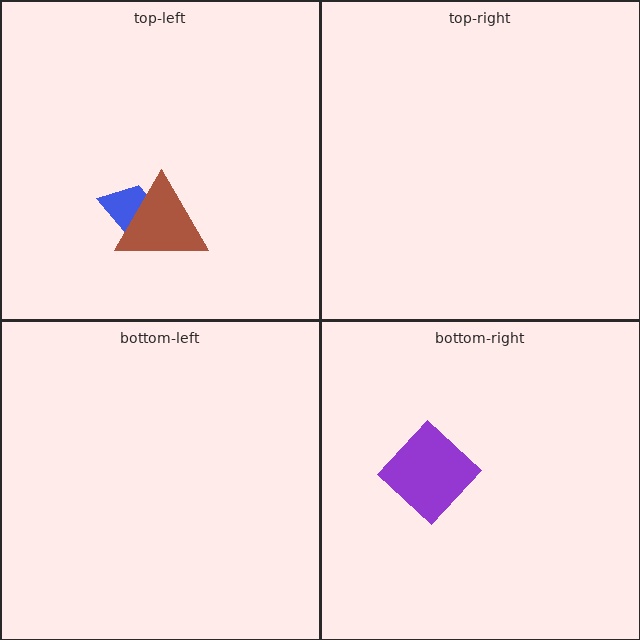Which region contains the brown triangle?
The top-left region.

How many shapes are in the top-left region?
2.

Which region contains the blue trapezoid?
The top-left region.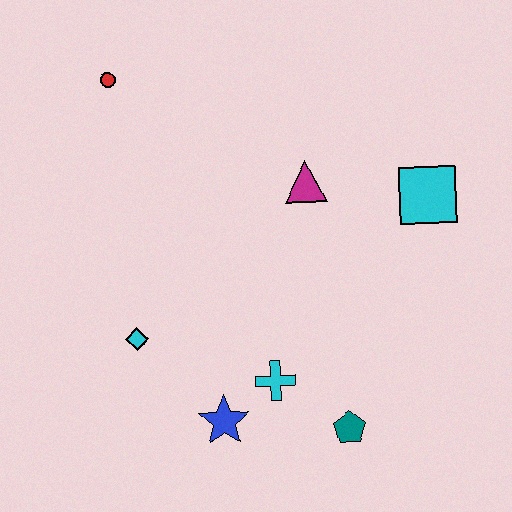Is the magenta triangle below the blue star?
No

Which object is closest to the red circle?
The magenta triangle is closest to the red circle.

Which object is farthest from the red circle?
The teal pentagon is farthest from the red circle.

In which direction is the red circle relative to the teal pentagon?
The red circle is above the teal pentagon.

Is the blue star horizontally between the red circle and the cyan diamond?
No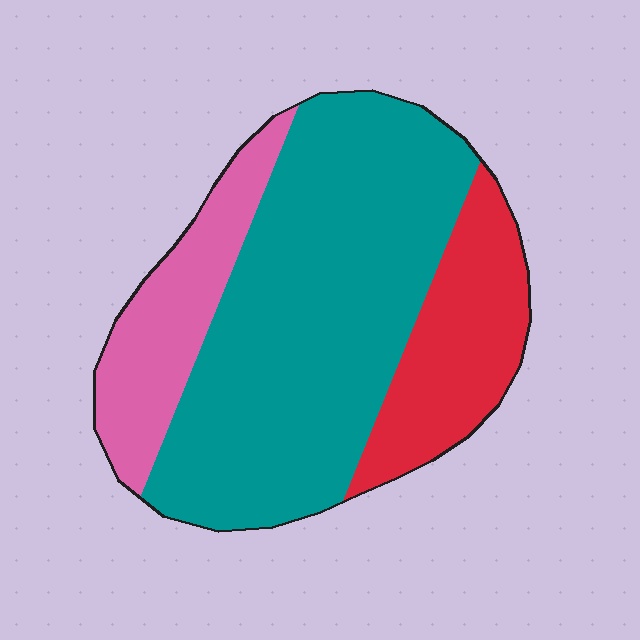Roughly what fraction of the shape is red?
Red covers 20% of the shape.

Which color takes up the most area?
Teal, at roughly 60%.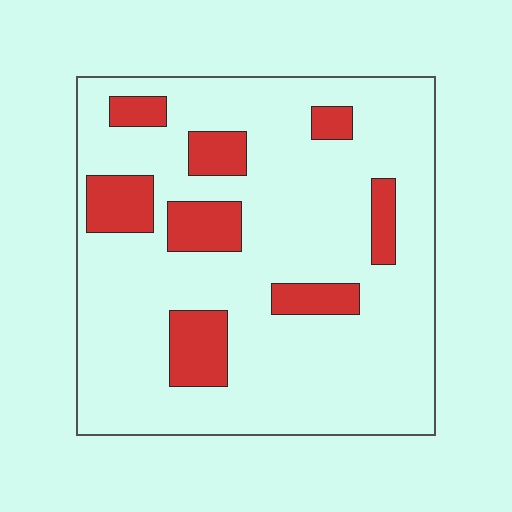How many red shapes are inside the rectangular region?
8.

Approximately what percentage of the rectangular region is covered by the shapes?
Approximately 20%.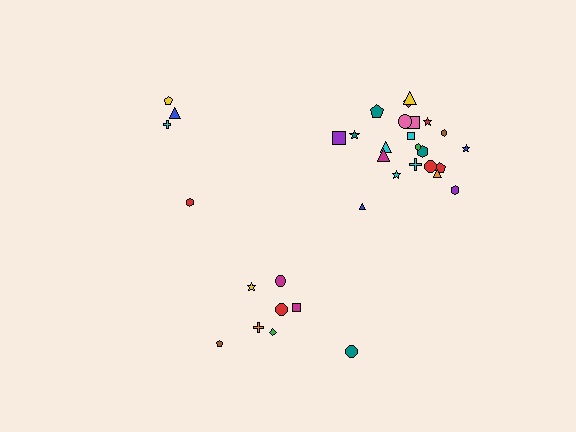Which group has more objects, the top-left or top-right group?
The top-right group.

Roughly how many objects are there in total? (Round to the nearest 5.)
Roughly 35 objects in total.